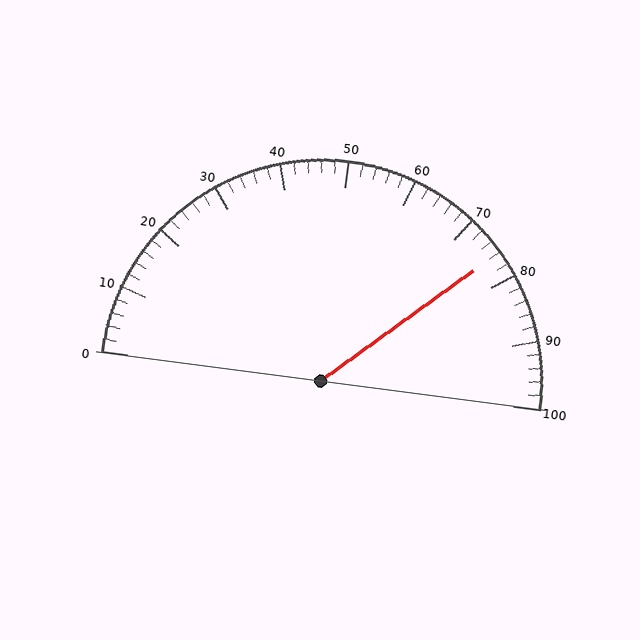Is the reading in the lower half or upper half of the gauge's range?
The reading is in the upper half of the range (0 to 100).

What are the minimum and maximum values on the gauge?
The gauge ranges from 0 to 100.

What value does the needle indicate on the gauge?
The needle indicates approximately 76.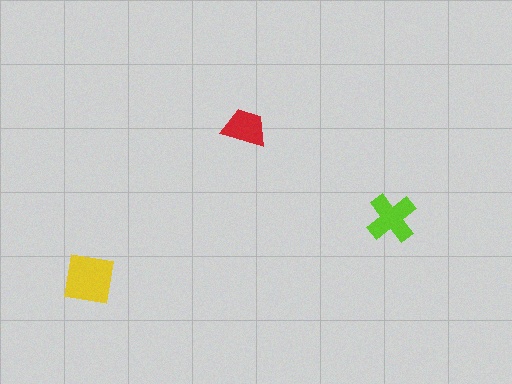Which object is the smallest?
The red trapezoid.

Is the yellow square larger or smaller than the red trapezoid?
Larger.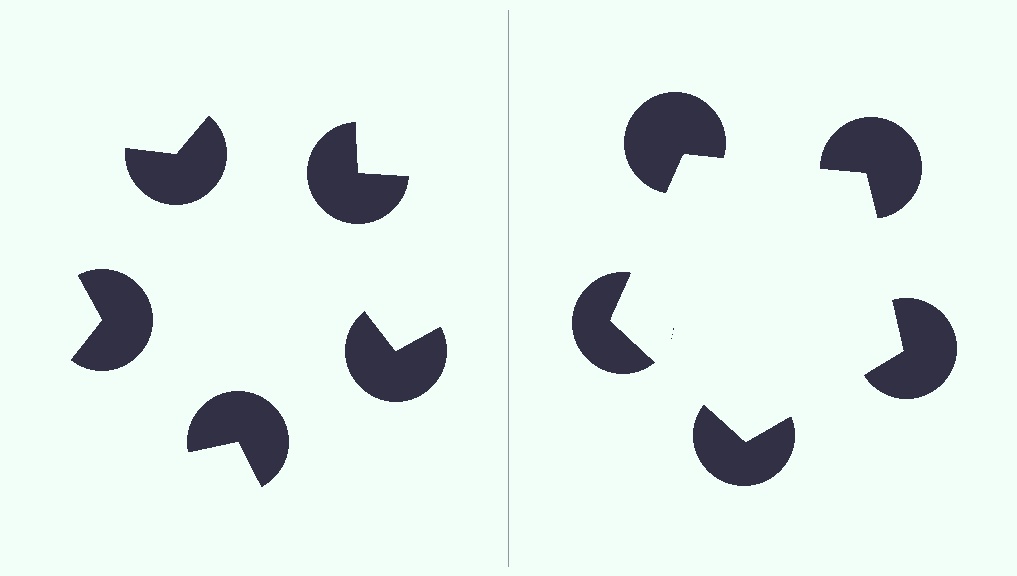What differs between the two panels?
The pac-man discs are positioned identically on both sides; only the wedge orientations differ. On the right they align to a pentagon; on the left they are misaligned.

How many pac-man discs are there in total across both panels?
10 — 5 on each side.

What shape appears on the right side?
An illusory pentagon.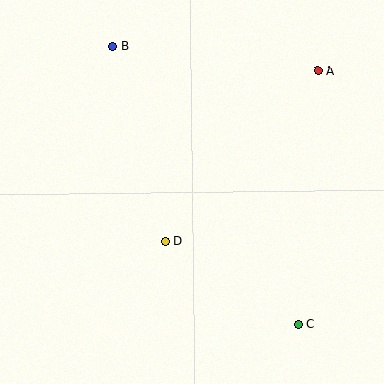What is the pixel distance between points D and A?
The distance between D and A is 229 pixels.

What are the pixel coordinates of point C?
Point C is at (298, 324).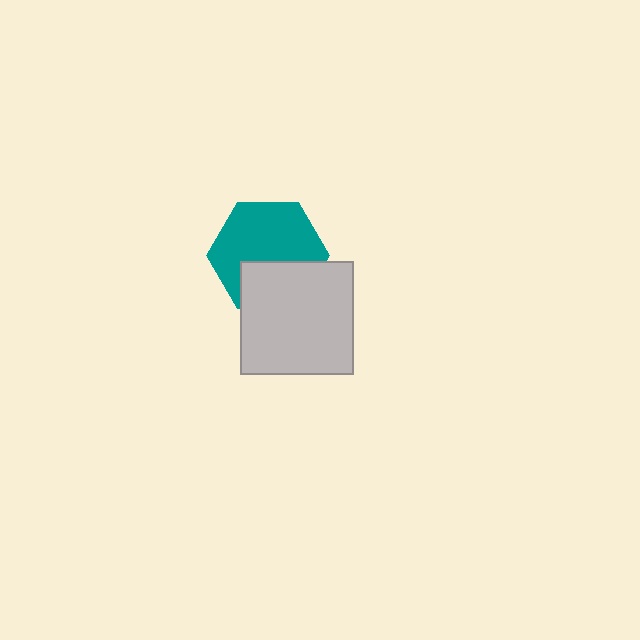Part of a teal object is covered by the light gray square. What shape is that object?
It is a hexagon.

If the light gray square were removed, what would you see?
You would see the complete teal hexagon.